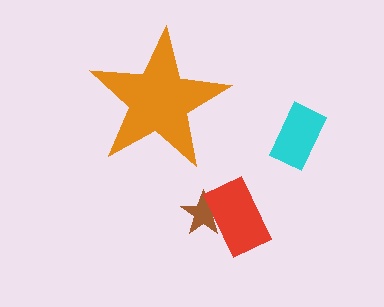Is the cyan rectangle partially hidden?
No, the cyan rectangle is fully visible.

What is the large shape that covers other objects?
An orange star.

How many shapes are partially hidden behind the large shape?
0 shapes are partially hidden.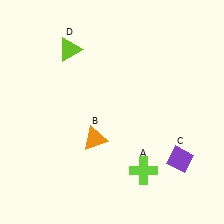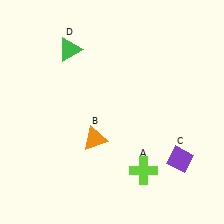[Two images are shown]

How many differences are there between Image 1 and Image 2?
There is 1 difference between the two images.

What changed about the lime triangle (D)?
In Image 1, D is lime. In Image 2, it changed to green.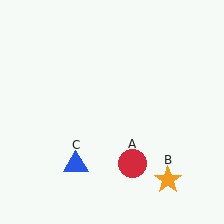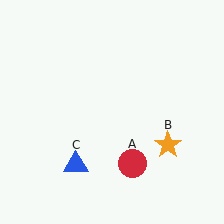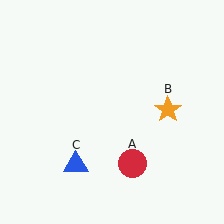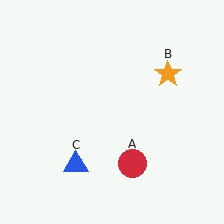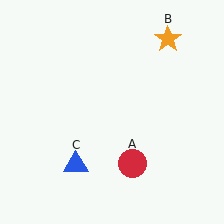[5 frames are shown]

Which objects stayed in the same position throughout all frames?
Red circle (object A) and blue triangle (object C) remained stationary.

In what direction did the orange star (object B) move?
The orange star (object B) moved up.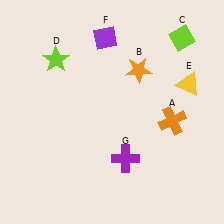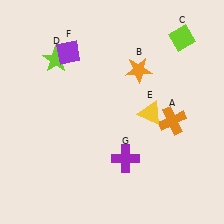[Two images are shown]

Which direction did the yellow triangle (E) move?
The yellow triangle (E) moved left.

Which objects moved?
The objects that moved are: the yellow triangle (E), the purple diamond (F).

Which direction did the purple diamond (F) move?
The purple diamond (F) moved left.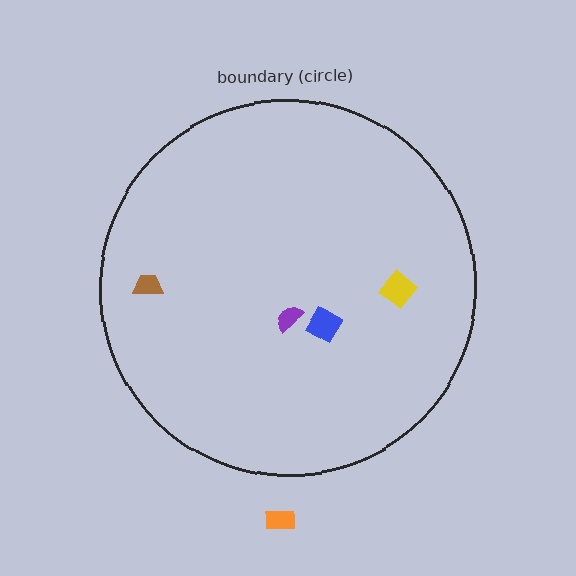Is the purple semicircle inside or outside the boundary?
Inside.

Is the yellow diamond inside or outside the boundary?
Inside.